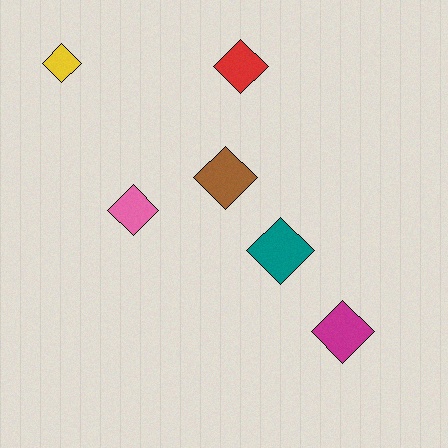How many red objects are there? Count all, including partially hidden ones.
There is 1 red object.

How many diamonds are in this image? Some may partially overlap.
There are 6 diamonds.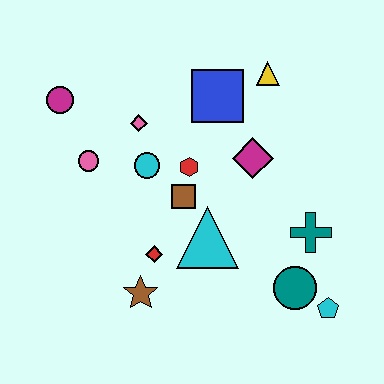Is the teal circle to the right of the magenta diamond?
Yes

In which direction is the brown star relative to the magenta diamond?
The brown star is below the magenta diamond.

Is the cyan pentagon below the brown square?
Yes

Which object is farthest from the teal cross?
The magenta circle is farthest from the teal cross.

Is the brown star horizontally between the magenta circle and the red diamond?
Yes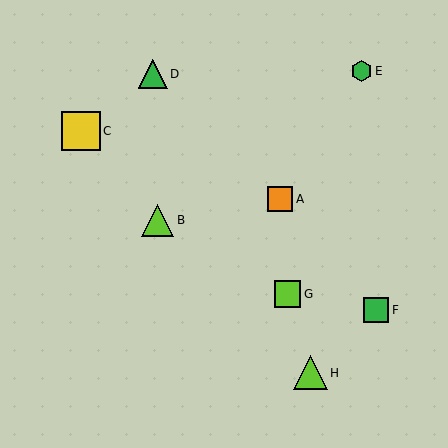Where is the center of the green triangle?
The center of the green triangle is at (153, 74).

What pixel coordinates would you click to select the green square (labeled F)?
Click at (376, 310) to select the green square F.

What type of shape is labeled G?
Shape G is a lime square.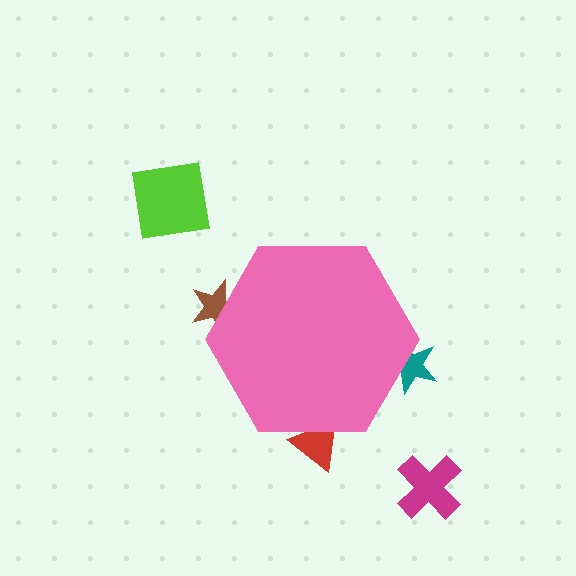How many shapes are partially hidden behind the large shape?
3 shapes are partially hidden.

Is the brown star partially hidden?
Yes, the brown star is partially hidden behind the pink hexagon.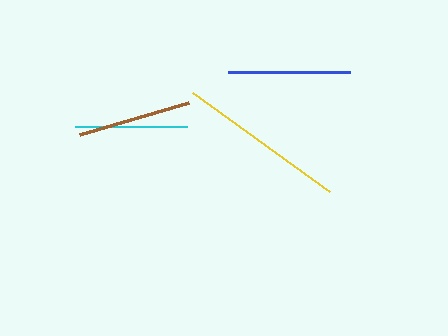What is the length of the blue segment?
The blue segment is approximately 123 pixels long.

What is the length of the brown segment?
The brown segment is approximately 114 pixels long.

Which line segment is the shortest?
The cyan line is the shortest at approximately 112 pixels.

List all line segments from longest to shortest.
From longest to shortest: yellow, blue, brown, cyan.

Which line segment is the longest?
The yellow line is the longest at approximately 169 pixels.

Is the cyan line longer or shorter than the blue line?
The blue line is longer than the cyan line.